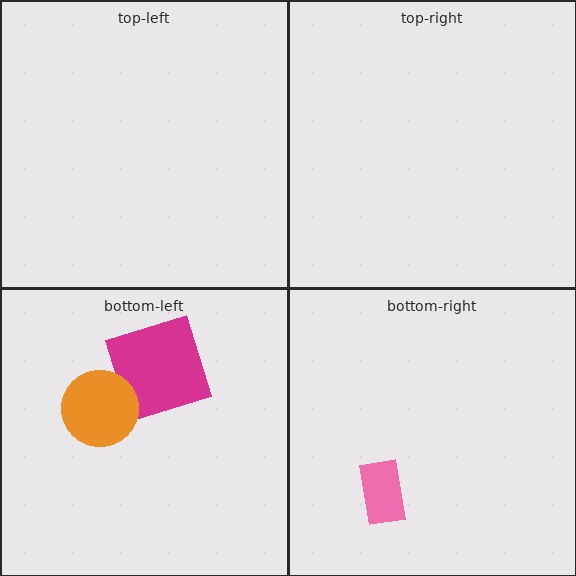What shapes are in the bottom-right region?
The pink rectangle.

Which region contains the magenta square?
The bottom-left region.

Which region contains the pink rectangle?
The bottom-right region.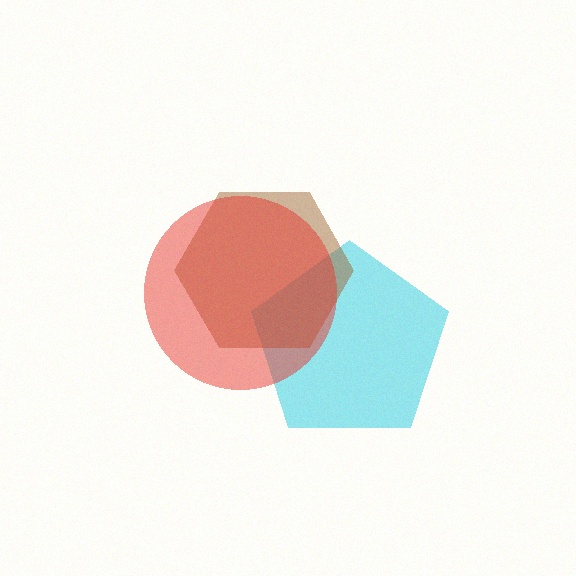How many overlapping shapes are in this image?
There are 3 overlapping shapes in the image.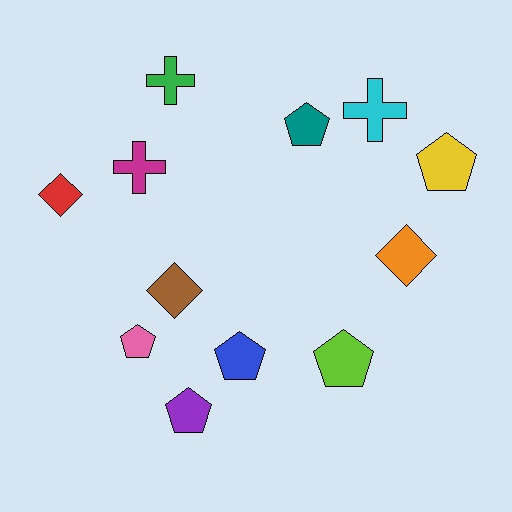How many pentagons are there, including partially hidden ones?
There are 6 pentagons.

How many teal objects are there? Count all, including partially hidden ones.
There is 1 teal object.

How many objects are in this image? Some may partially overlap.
There are 12 objects.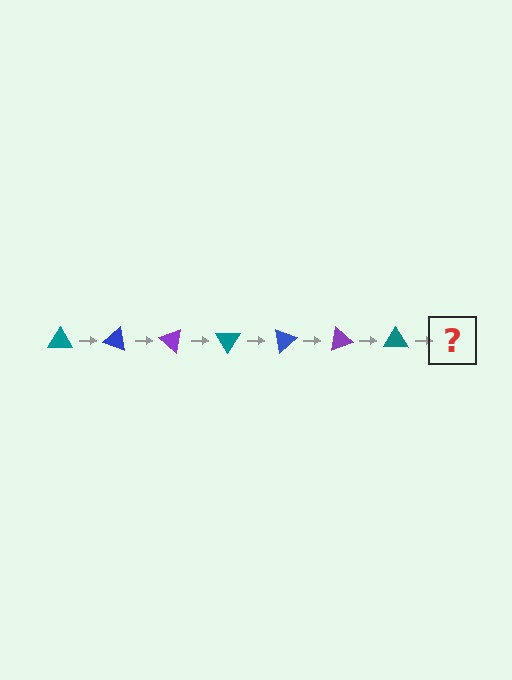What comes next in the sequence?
The next element should be a blue triangle, rotated 140 degrees from the start.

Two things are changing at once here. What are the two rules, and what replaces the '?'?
The two rules are that it rotates 20 degrees each step and the color cycles through teal, blue, and purple. The '?' should be a blue triangle, rotated 140 degrees from the start.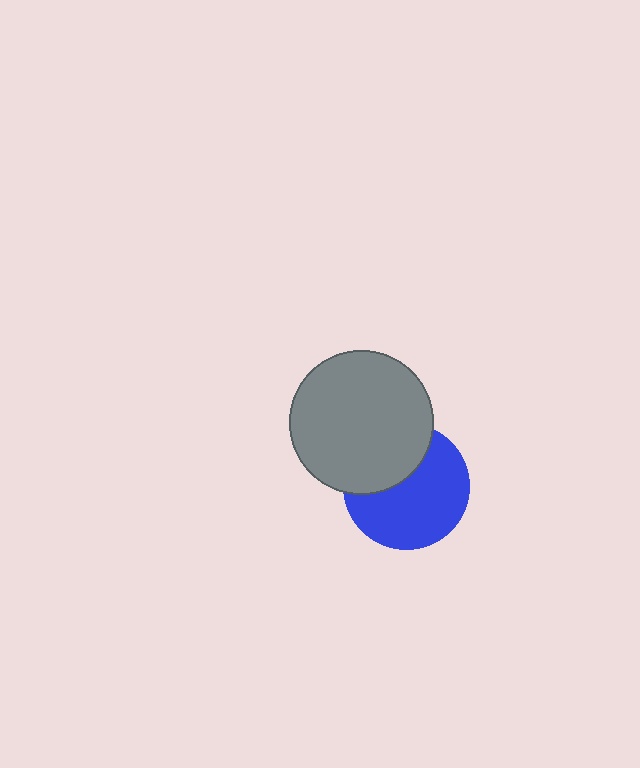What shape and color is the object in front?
The object in front is a gray circle.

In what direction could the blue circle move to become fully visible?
The blue circle could move down. That would shift it out from behind the gray circle entirely.